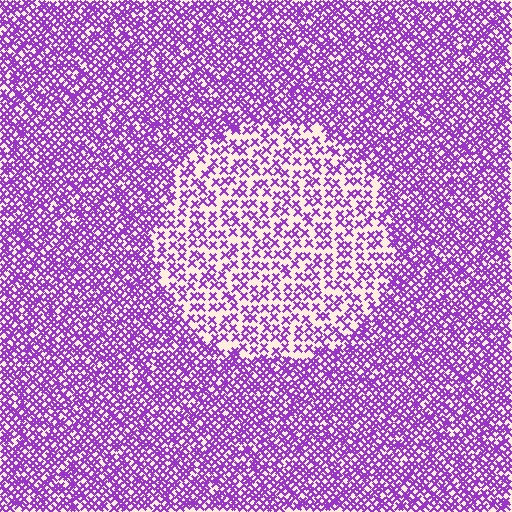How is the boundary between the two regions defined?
The boundary is defined by a change in element density (approximately 2.0x ratio). All elements are the same color, size, and shape.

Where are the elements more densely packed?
The elements are more densely packed outside the circle boundary.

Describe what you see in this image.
The image contains small purple elements arranged at two different densities. A circle-shaped region is visible where the elements are less densely packed than the surrounding area.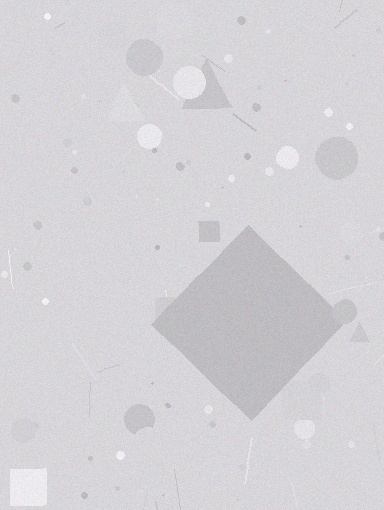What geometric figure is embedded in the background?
A diamond is embedded in the background.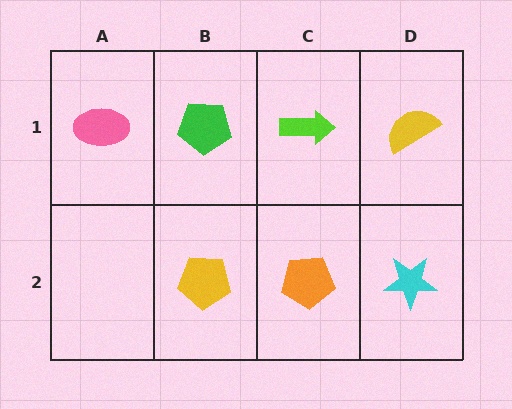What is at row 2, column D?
A cyan star.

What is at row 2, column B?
A yellow pentagon.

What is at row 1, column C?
A lime arrow.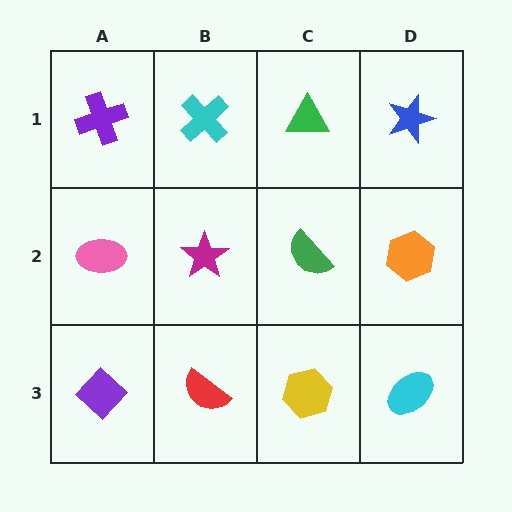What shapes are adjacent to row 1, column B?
A magenta star (row 2, column B), a purple cross (row 1, column A), a green triangle (row 1, column C).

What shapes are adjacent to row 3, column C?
A green semicircle (row 2, column C), a red semicircle (row 3, column B), a cyan ellipse (row 3, column D).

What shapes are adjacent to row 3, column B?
A magenta star (row 2, column B), a purple diamond (row 3, column A), a yellow hexagon (row 3, column C).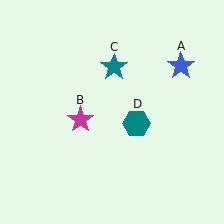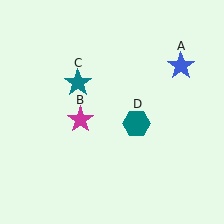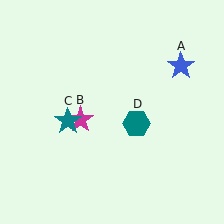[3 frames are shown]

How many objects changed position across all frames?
1 object changed position: teal star (object C).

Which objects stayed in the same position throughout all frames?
Blue star (object A) and magenta star (object B) and teal hexagon (object D) remained stationary.